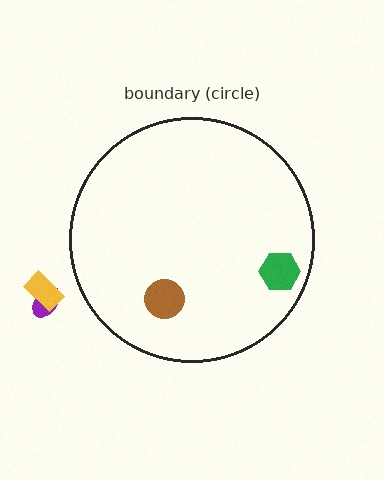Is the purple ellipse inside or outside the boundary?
Outside.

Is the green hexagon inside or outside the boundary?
Inside.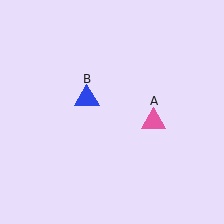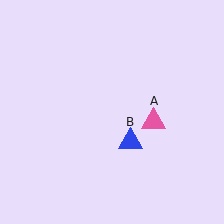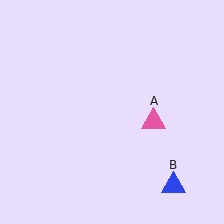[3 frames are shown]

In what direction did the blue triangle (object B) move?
The blue triangle (object B) moved down and to the right.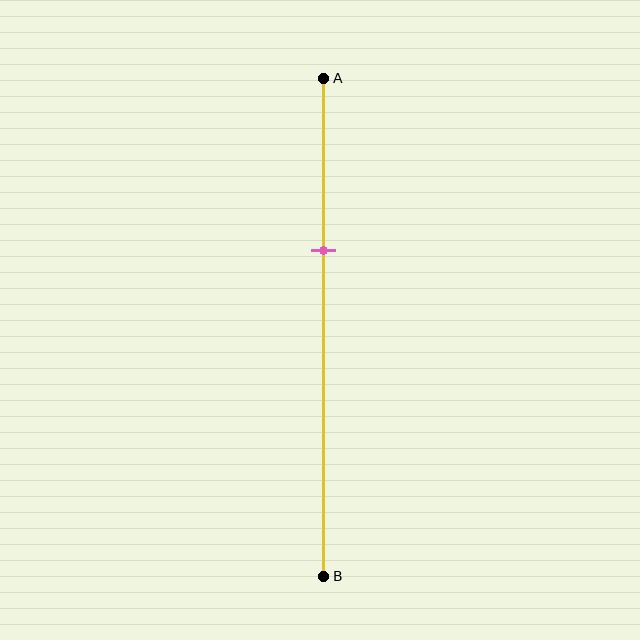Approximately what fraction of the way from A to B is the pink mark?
The pink mark is approximately 35% of the way from A to B.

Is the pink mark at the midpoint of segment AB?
No, the mark is at about 35% from A, not at the 50% midpoint.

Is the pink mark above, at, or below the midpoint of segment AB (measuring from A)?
The pink mark is above the midpoint of segment AB.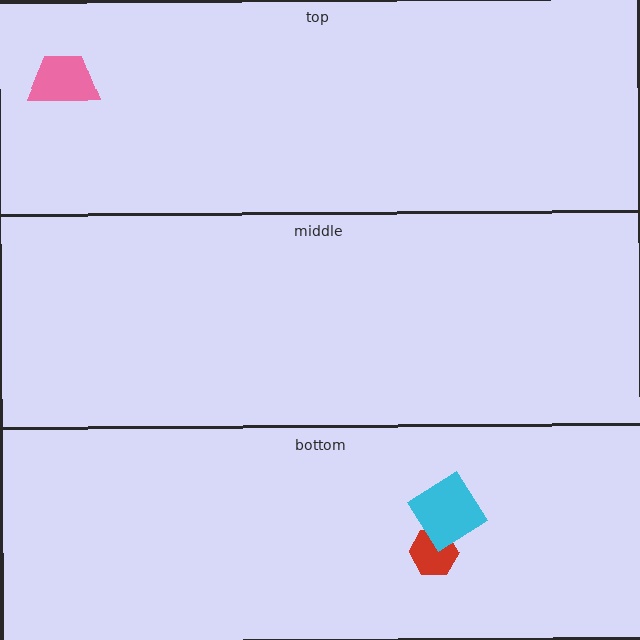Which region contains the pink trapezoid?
The top region.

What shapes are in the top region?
The pink trapezoid.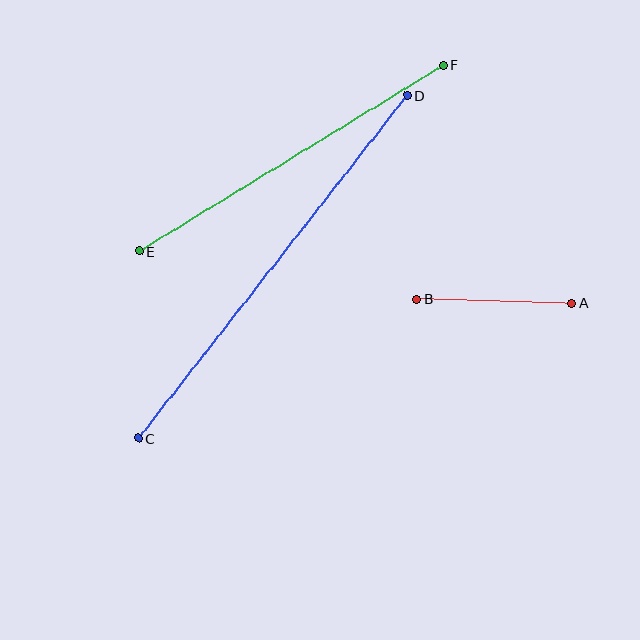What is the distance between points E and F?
The distance is approximately 356 pixels.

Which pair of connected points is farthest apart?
Points C and D are farthest apart.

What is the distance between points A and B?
The distance is approximately 155 pixels.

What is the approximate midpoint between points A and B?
The midpoint is at approximately (494, 301) pixels.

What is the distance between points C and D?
The distance is approximately 436 pixels.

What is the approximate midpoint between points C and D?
The midpoint is at approximately (273, 267) pixels.